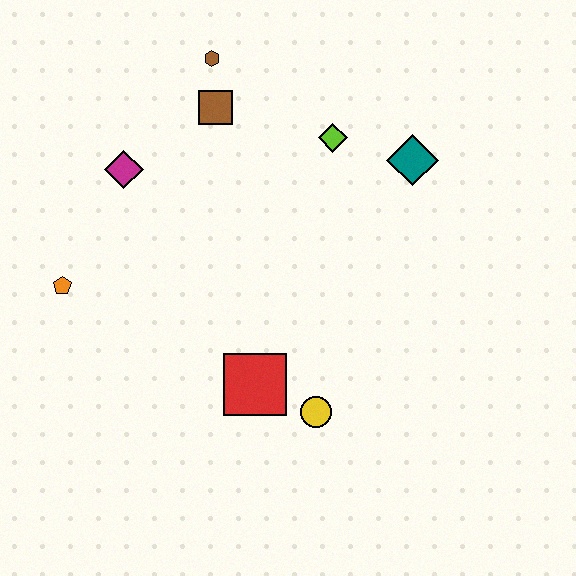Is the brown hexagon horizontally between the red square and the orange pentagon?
Yes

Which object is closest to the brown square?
The brown hexagon is closest to the brown square.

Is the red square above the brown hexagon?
No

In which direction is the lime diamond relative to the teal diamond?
The lime diamond is to the left of the teal diamond.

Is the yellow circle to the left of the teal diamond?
Yes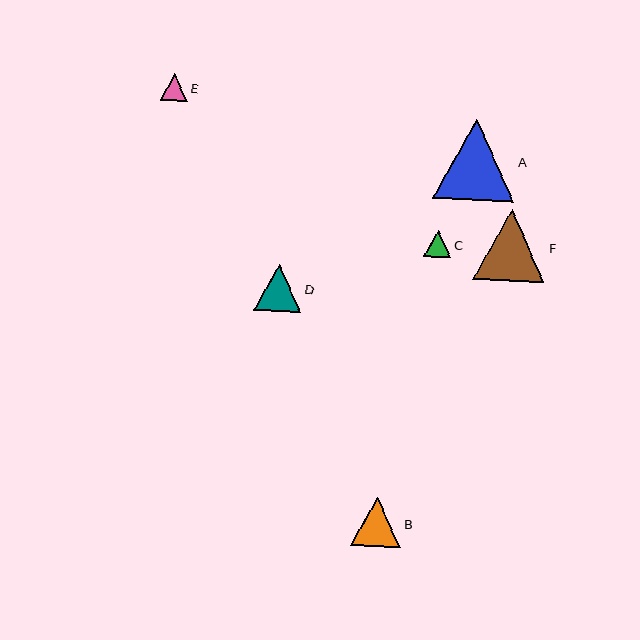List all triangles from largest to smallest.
From largest to smallest: A, F, B, D, C, E.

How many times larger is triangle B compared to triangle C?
Triangle B is approximately 1.8 times the size of triangle C.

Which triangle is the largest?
Triangle A is the largest with a size of approximately 81 pixels.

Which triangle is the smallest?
Triangle E is the smallest with a size of approximately 27 pixels.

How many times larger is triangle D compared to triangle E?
Triangle D is approximately 1.8 times the size of triangle E.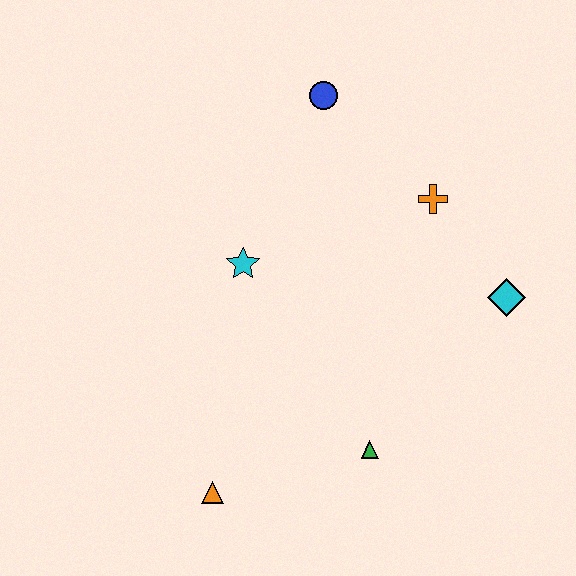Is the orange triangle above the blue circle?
No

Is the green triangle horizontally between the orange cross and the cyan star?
Yes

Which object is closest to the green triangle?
The orange triangle is closest to the green triangle.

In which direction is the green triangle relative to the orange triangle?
The green triangle is to the right of the orange triangle.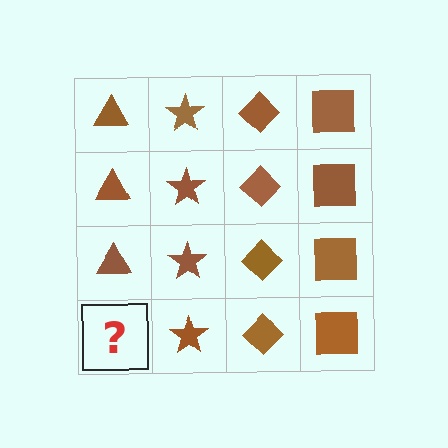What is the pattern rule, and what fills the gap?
The rule is that each column has a consistent shape. The gap should be filled with a brown triangle.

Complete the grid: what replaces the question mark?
The question mark should be replaced with a brown triangle.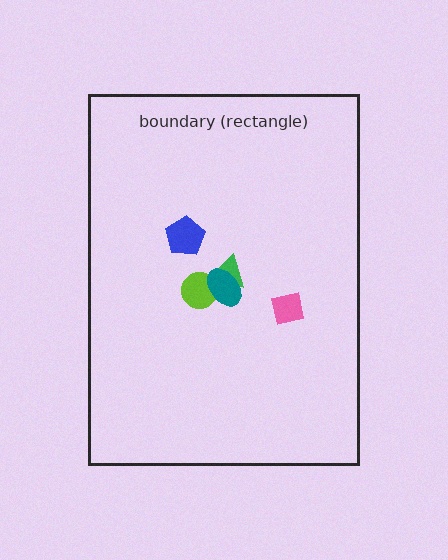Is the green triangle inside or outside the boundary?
Inside.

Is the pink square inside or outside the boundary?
Inside.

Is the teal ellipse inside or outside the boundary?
Inside.